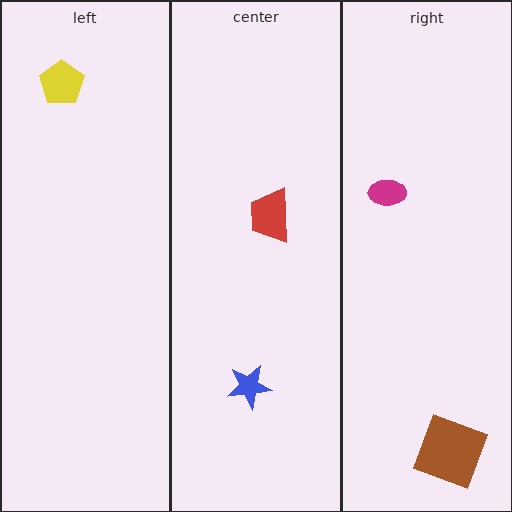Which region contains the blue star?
The center region.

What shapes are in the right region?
The magenta ellipse, the brown square.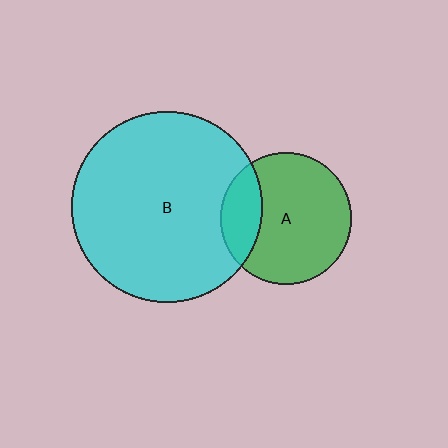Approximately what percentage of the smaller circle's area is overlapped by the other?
Approximately 20%.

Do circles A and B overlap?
Yes.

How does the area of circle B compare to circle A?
Approximately 2.1 times.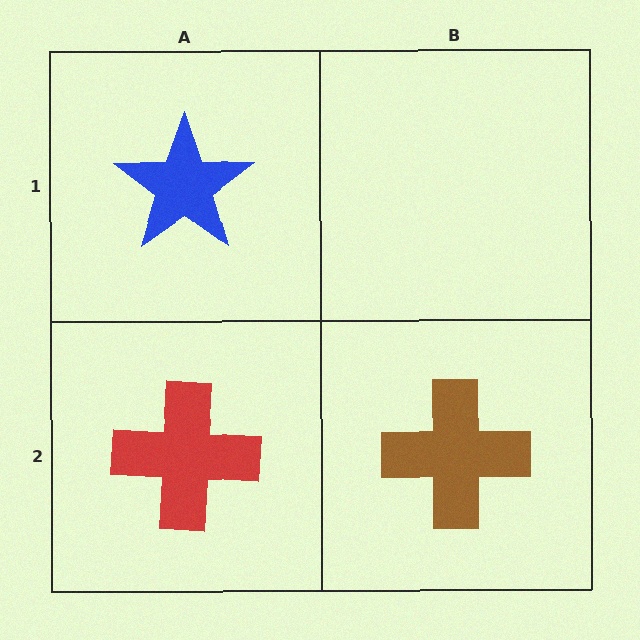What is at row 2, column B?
A brown cross.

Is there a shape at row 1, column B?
No, that cell is empty.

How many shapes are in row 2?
2 shapes.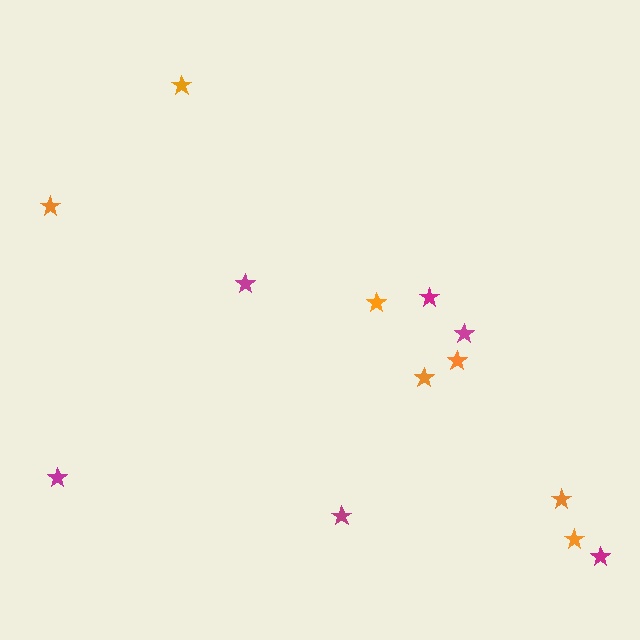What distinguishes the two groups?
There are 2 groups: one group of orange stars (7) and one group of magenta stars (6).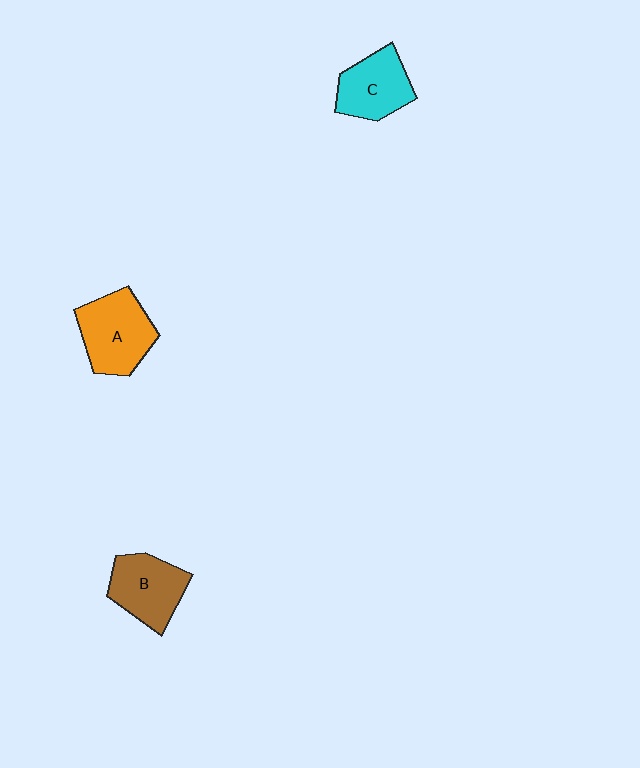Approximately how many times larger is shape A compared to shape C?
Approximately 1.2 times.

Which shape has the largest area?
Shape A (orange).